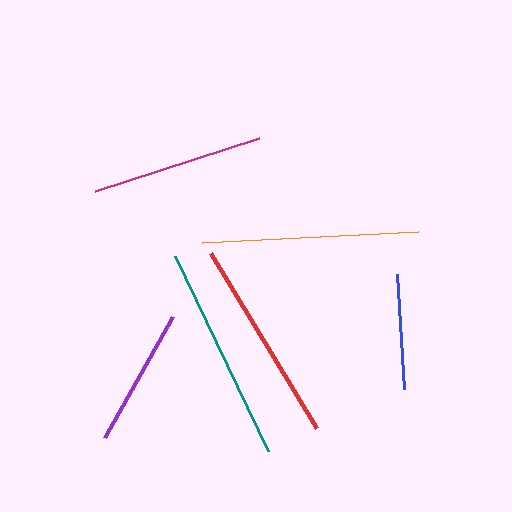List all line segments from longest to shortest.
From longest to shortest: orange, teal, red, magenta, purple, blue.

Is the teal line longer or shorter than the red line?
The teal line is longer than the red line.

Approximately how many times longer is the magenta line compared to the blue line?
The magenta line is approximately 1.5 times the length of the blue line.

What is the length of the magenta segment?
The magenta segment is approximately 172 pixels long.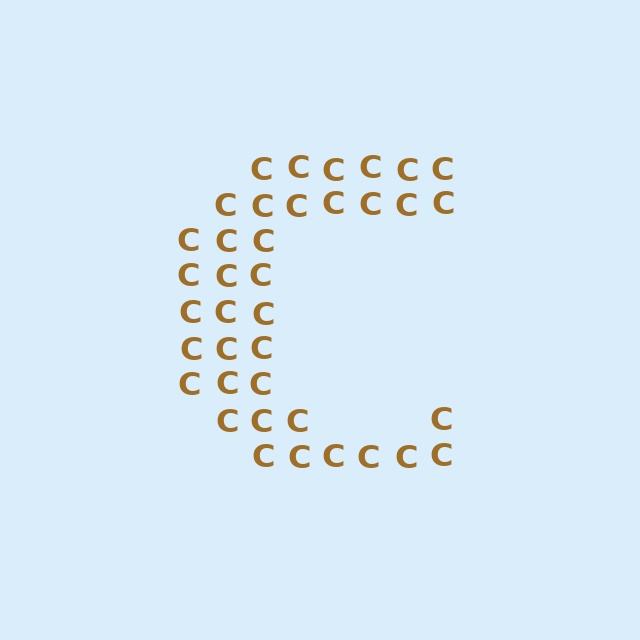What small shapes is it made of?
It is made of small letter C's.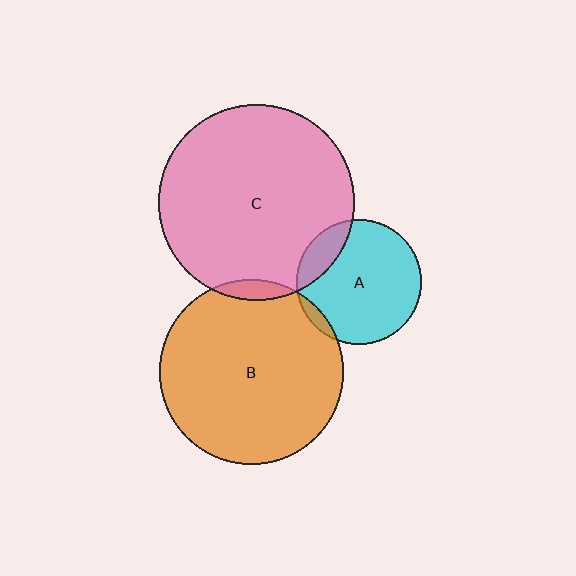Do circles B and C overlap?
Yes.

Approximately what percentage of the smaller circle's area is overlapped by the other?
Approximately 5%.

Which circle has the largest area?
Circle C (pink).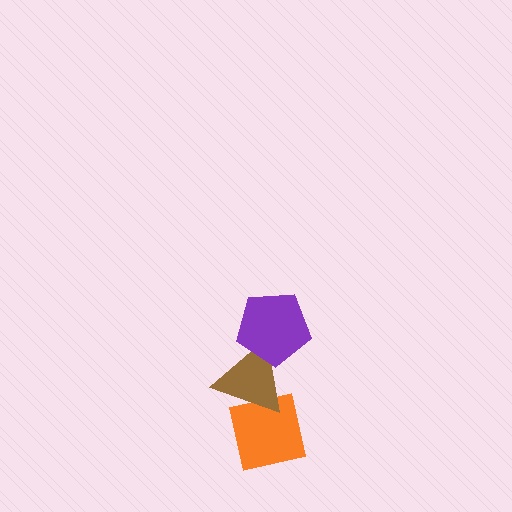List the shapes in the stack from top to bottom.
From top to bottom: the purple pentagon, the brown triangle, the orange square.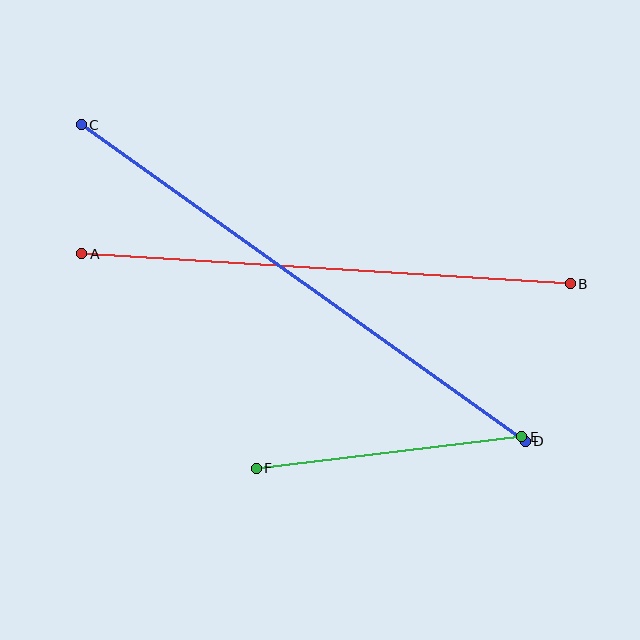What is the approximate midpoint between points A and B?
The midpoint is at approximately (326, 269) pixels.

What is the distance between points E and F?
The distance is approximately 267 pixels.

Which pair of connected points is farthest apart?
Points C and D are farthest apart.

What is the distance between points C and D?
The distance is approximately 545 pixels.